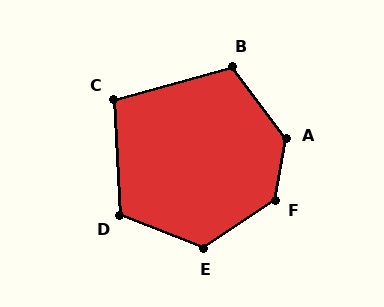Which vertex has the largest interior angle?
F, at approximately 134 degrees.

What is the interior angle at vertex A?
Approximately 133 degrees (obtuse).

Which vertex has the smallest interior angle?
C, at approximately 102 degrees.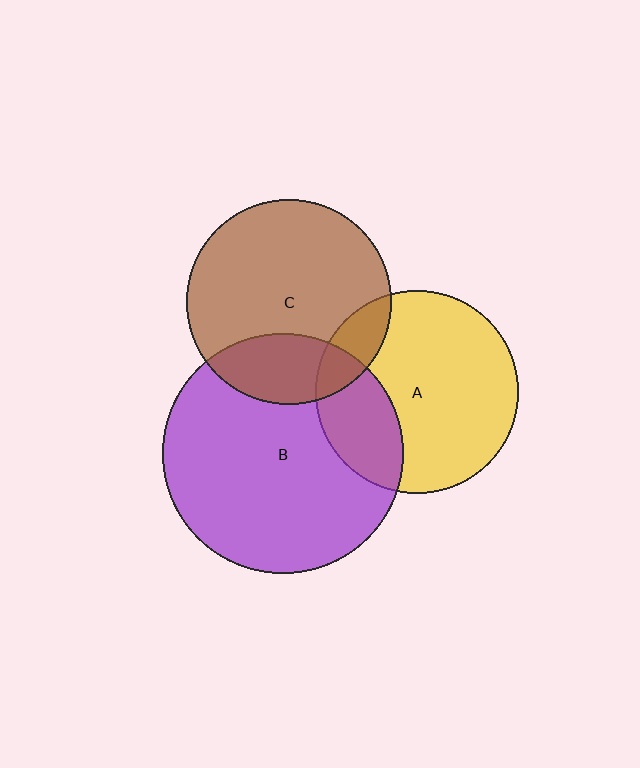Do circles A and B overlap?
Yes.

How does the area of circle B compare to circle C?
Approximately 1.4 times.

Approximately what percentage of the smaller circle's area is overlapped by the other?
Approximately 25%.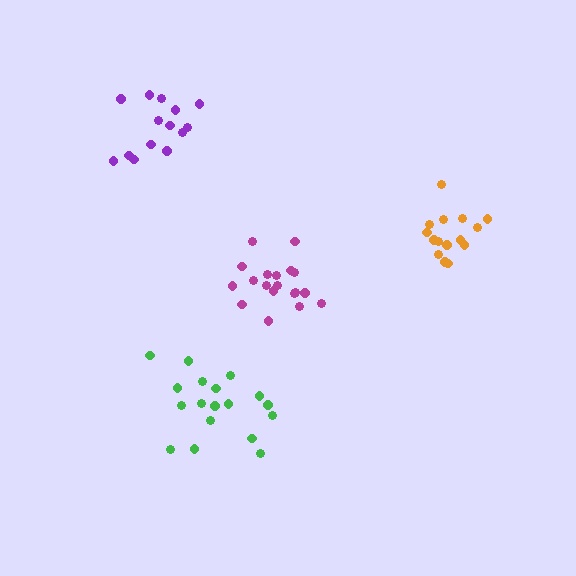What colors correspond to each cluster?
The clusters are colored: orange, purple, green, magenta.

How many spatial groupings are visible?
There are 4 spatial groupings.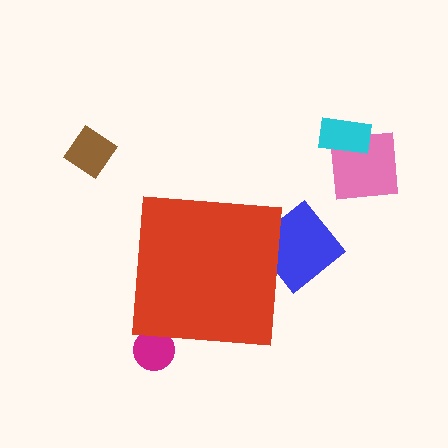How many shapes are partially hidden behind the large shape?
2 shapes are partially hidden.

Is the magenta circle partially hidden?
Yes, the magenta circle is partially hidden behind the red square.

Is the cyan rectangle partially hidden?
No, the cyan rectangle is fully visible.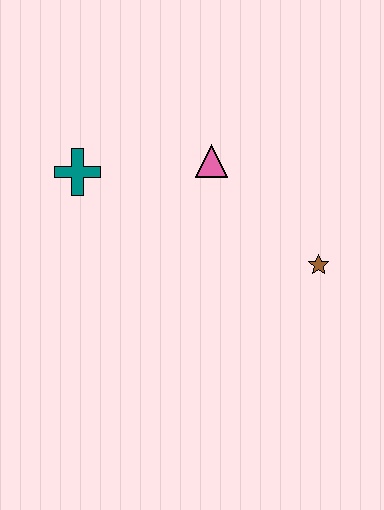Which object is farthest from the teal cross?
The brown star is farthest from the teal cross.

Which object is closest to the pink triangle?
The teal cross is closest to the pink triangle.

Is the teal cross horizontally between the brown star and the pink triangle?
No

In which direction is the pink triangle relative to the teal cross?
The pink triangle is to the right of the teal cross.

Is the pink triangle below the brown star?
No